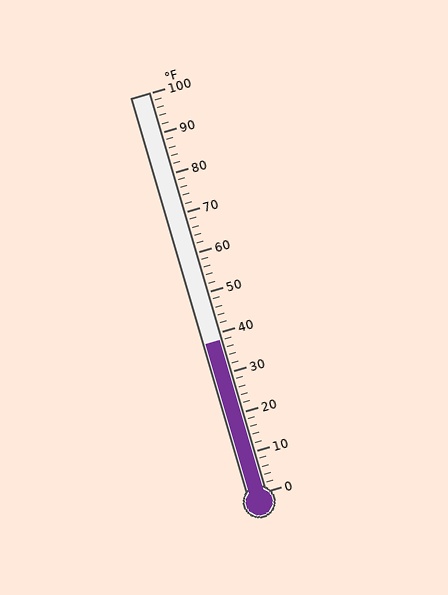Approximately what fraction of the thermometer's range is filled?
The thermometer is filled to approximately 40% of its range.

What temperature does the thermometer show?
The thermometer shows approximately 38°F.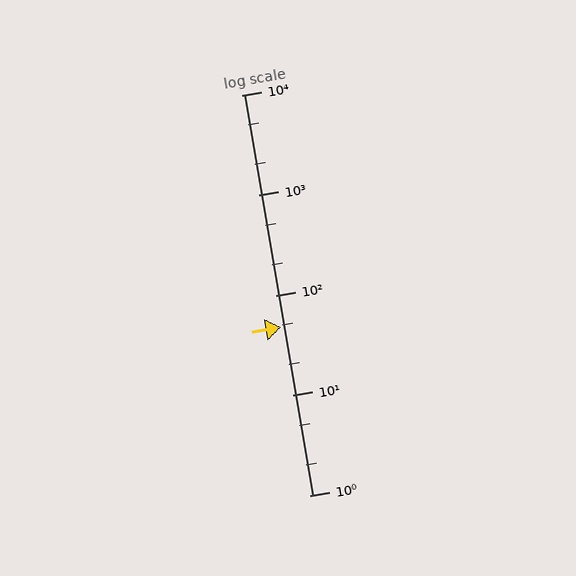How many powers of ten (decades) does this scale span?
The scale spans 4 decades, from 1 to 10000.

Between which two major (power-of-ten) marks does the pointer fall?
The pointer is between 10 and 100.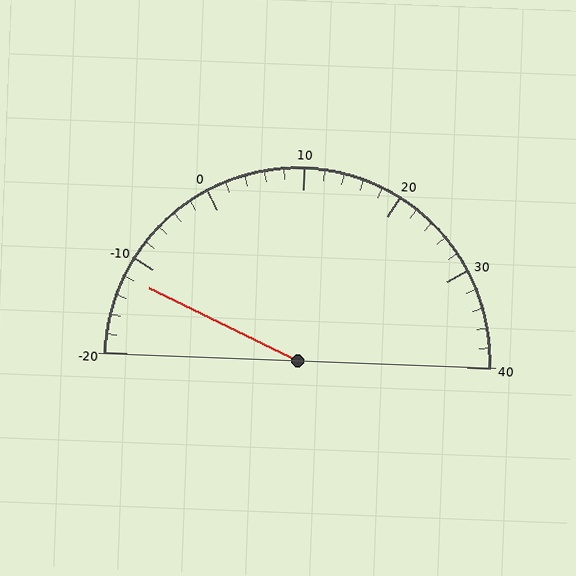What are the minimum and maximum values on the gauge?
The gauge ranges from -20 to 40.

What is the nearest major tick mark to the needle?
The nearest major tick mark is -10.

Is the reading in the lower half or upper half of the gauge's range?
The reading is in the lower half of the range (-20 to 40).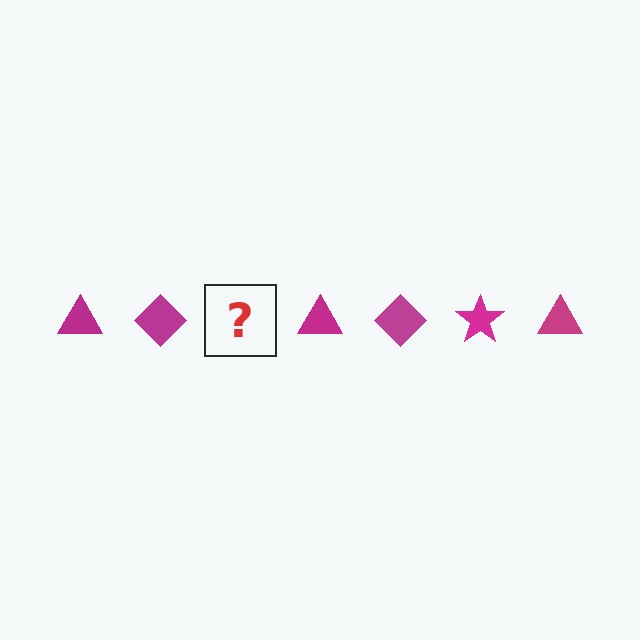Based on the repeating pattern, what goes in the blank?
The blank should be a magenta star.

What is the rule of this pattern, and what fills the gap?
The rule is that the pattern cycles through triangle, diamond, star shapes in magenta. The gap should be filled with a magenta star.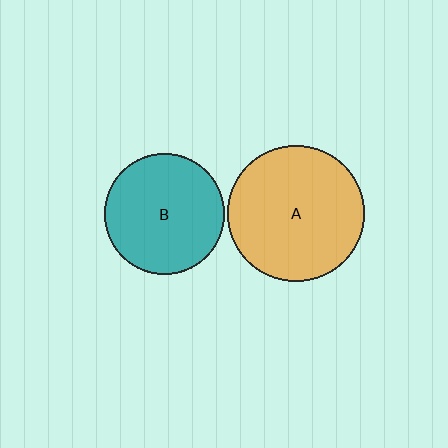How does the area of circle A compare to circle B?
Approximately 1.3 times.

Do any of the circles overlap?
No, none of the circles overlap.